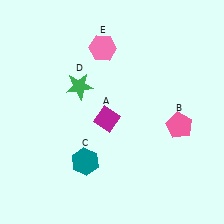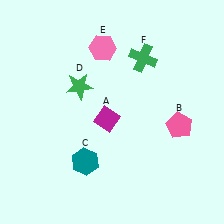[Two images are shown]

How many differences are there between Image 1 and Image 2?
There is 1 difference between the two images.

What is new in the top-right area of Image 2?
A green cross (F) was added in the top-right area of Image 2.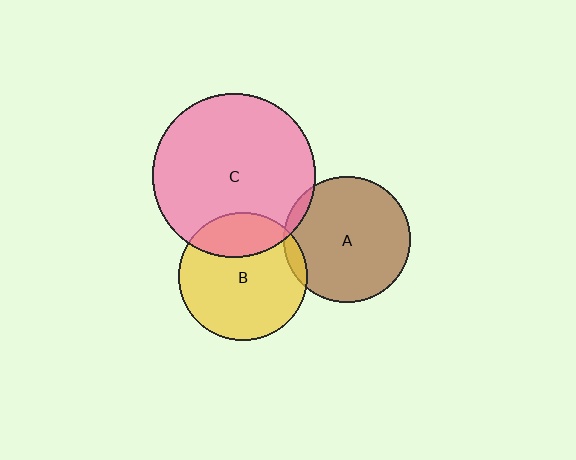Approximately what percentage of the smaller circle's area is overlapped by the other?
Approximately 5%.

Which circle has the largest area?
Circle C (pink).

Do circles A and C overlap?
Yes.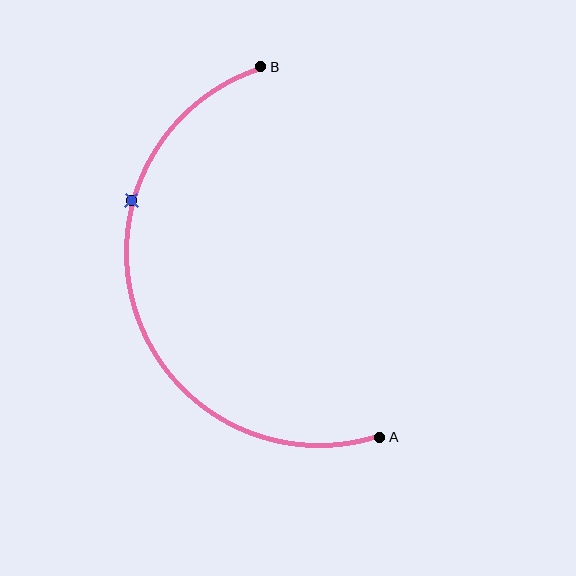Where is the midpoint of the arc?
The arc midpoint is the point on the curve farthest from the straight line joining A and B. It sits to the left of that line.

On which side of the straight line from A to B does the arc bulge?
The arc bulges to the left of the straight line connecting A and B.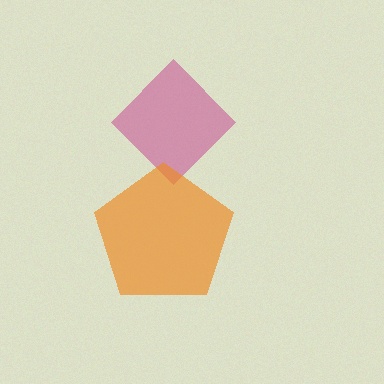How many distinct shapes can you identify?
There are 2 distinct shapes: a magenta diamond, an orange pentagon.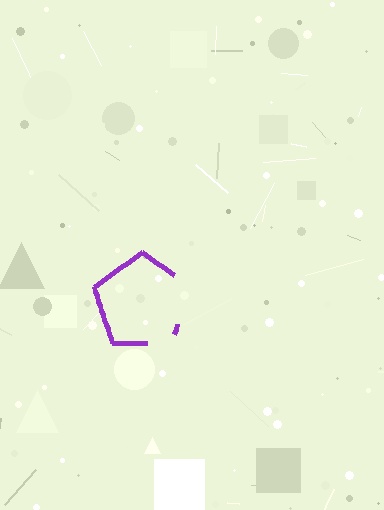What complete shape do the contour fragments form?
The contour fragments form a pentagon.